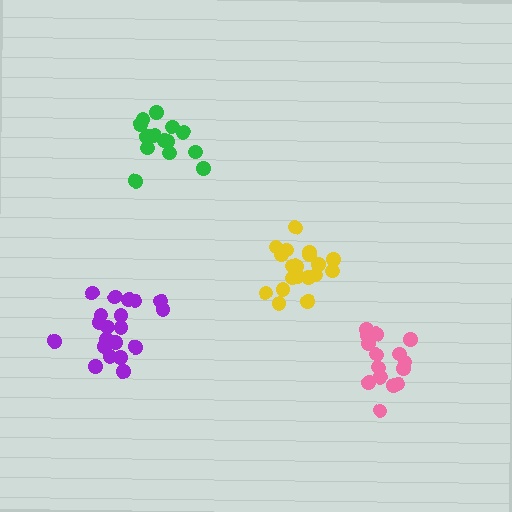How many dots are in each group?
Group 1: 15 dots, Group 2: 15 dots, Group 3: 19 dots, Group 4: 20 dots (69 total).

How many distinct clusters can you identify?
There are 4 distinct clusters.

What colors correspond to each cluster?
The clusters are colored: green, pink, yellow, purple.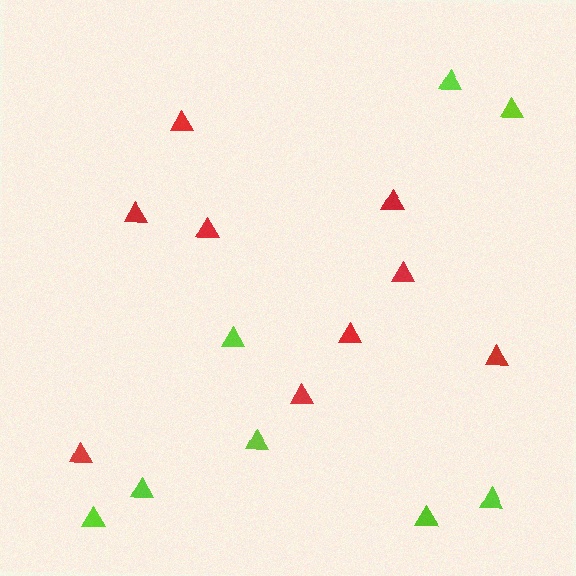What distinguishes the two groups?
There are 2 groups: one group of red triangles (9) and one group of lime triangles (8).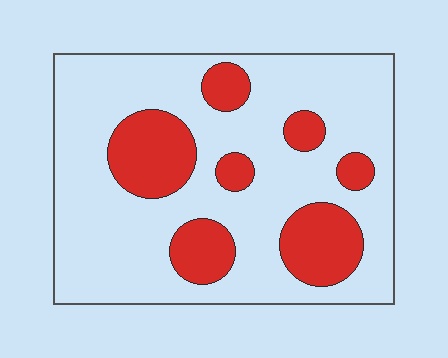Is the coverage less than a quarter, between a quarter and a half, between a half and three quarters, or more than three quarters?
Less than a quarter.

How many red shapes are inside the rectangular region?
7.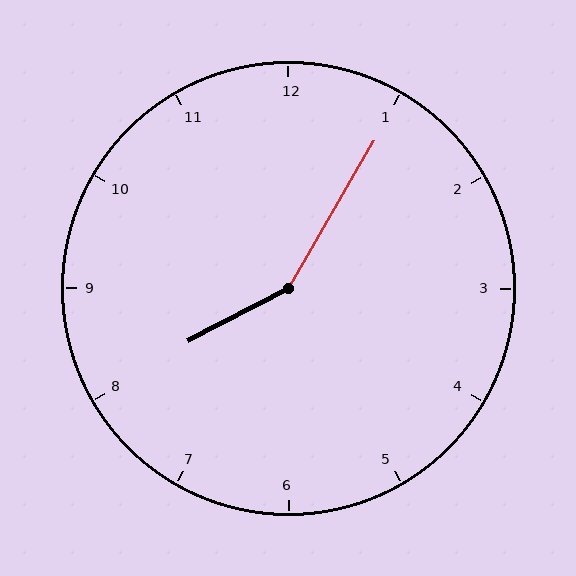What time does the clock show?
8:05.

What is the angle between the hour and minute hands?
Approximately 148 degrees.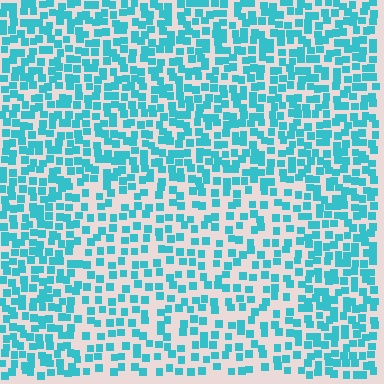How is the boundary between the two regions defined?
The boundary is defined by a change in element density (approximately 1.6x ratio). All elements are the same color, size, and shape.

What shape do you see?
I see a rectangle.